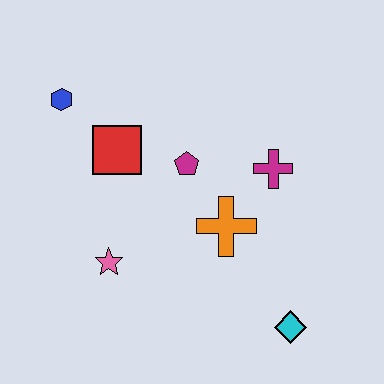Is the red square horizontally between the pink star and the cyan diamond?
Yes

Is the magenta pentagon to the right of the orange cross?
No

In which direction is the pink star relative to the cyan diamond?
The pink star is to the left of the cyan diamond.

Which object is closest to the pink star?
The red square is closest to the pink star.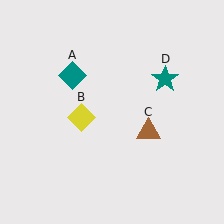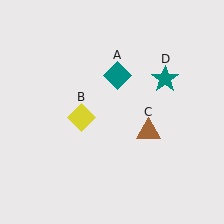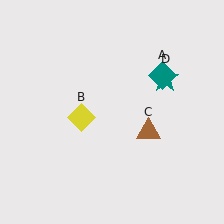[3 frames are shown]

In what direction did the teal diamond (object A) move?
The teal diamond (object A) moved right.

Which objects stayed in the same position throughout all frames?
Yellow diamond (object B) and brown triangle (object C) and teal star (object D) remained stationary.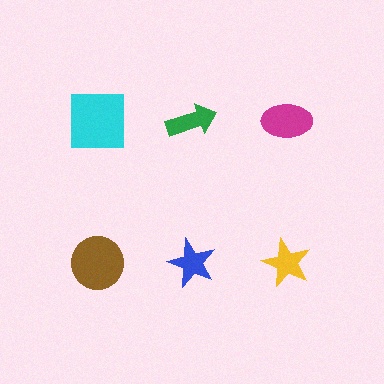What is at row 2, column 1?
A brown circle.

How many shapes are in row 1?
3 shapes.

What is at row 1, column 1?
A cyan square.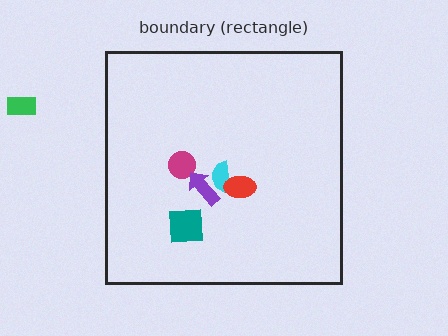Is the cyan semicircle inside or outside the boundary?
Inside.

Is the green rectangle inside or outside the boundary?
Outside.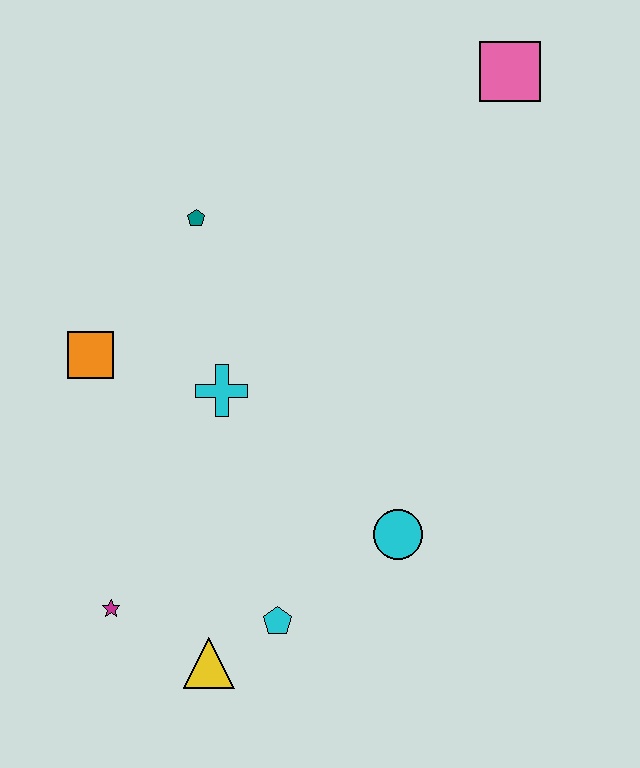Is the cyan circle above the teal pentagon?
No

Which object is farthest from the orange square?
The pink square is farthest from the orange square.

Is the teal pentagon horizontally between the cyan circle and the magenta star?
Yes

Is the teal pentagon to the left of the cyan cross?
Yes